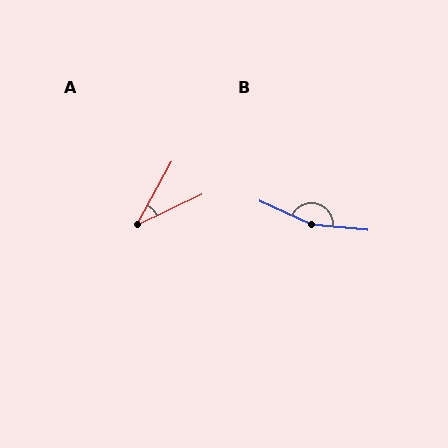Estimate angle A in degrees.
Approximately 36 degrees.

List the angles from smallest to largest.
A (36°), B (162°).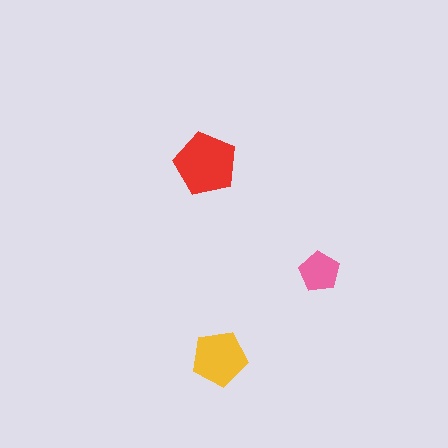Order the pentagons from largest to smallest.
the red one, the yellow one, the pink one.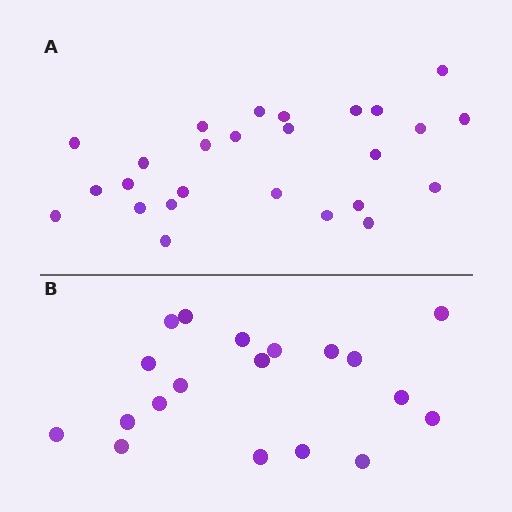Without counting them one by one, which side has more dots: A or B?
Region A (the top region) has more dots.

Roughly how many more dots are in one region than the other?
Region A has roughly 8 or so more dots than region B.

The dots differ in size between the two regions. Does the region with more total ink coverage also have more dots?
No. Region B has more total ink coverage because its dots are larger, but region A actually contains more individual dots. Total area can be misleading — the number of items is what matters here.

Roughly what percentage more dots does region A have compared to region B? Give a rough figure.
About 35% more.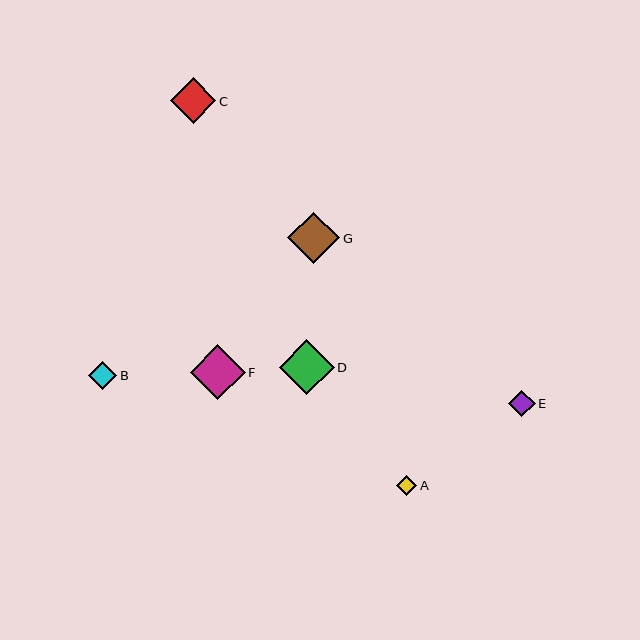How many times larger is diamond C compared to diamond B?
Diamond C is approximately 1.6 times the size of diamond B.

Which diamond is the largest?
Diamond F is the largest with a size of approximately 55 pixels.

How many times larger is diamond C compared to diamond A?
Diamond C is approximately 2.3 times the size of diamond A.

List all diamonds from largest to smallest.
From largest to smallest: F, D, G, C, B, E, A.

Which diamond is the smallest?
Diamond A is the smallest with a size of approximately 20 pixels.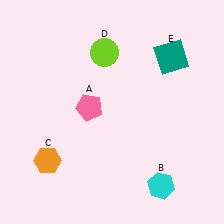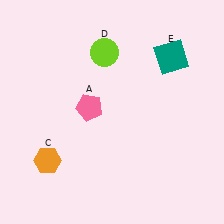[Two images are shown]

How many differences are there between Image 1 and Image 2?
There is 1 difference between the two images.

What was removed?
The cyan hexagon (B) was removed in Image 2.